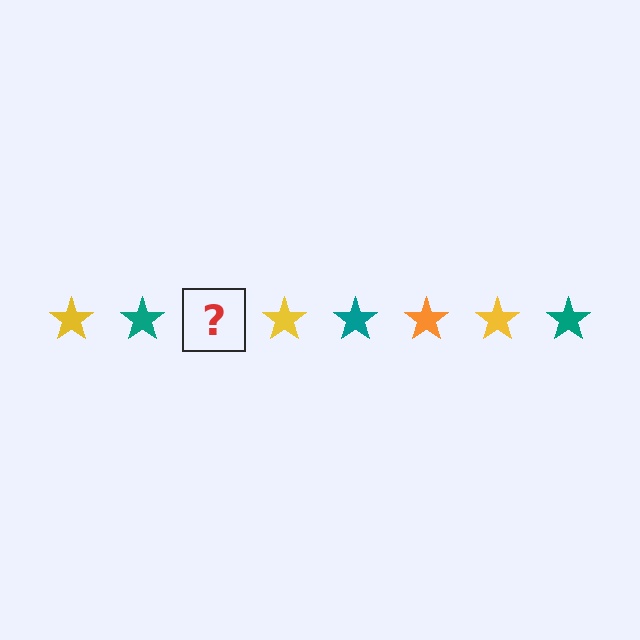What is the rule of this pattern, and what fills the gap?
The rule is that the pattern cycles through yellow, teal, orange stars. The gap should be filled with an orange star.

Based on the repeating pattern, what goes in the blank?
The blank should be an orange star.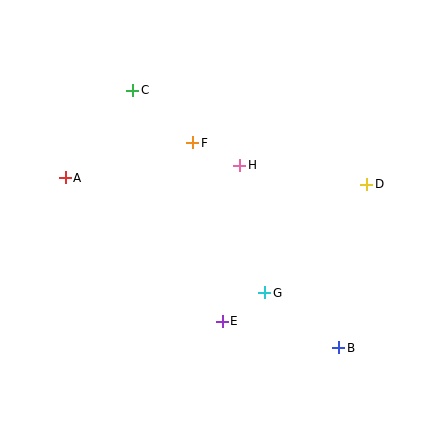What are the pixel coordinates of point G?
Point G is at (265, 293).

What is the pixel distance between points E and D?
The distance between E and D is 199 pixels.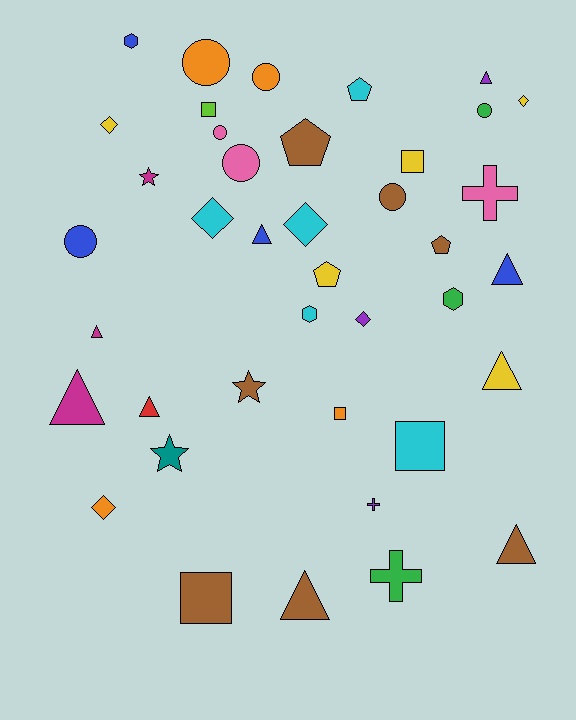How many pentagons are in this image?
There are 4 pentagons.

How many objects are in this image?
There are 40 objects.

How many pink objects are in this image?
There are 3 pink objects.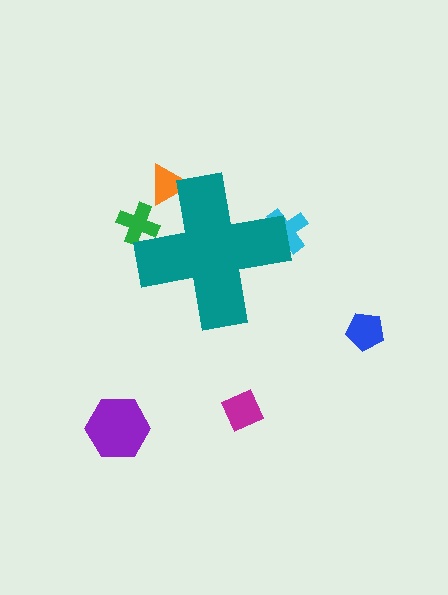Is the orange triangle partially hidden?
Yes, the orange triangle is partially hidden behind the teal cross.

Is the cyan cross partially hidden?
Yes, the cyan cross is partially hidden behind the teal cross.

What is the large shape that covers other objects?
A teal cross.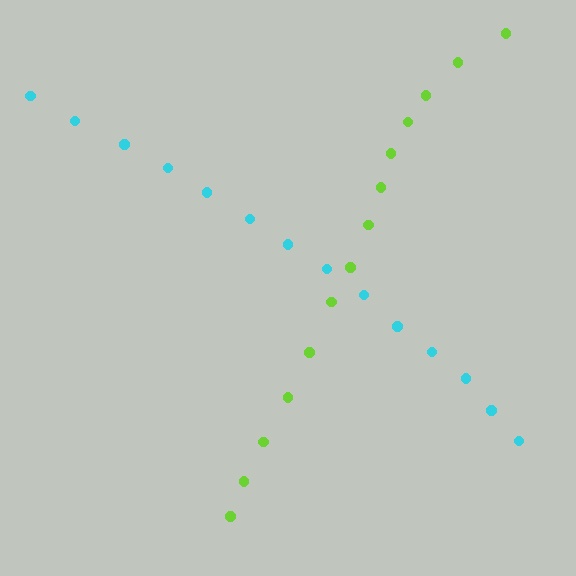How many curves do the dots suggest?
There are 2 distinct paths.